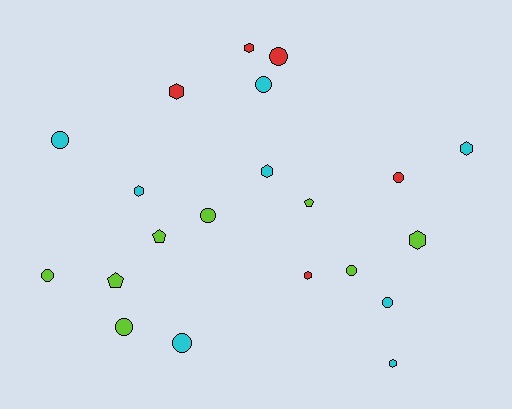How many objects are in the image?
There are 21 objects.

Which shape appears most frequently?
Circle, with 10 objects.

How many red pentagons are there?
There are no red pentagons.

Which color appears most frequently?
Lime, with 8 objects.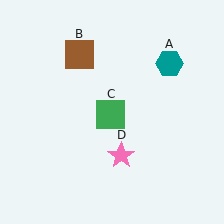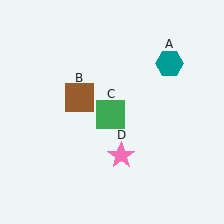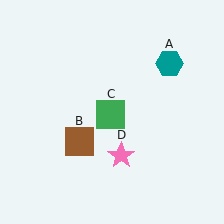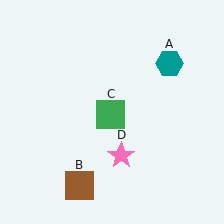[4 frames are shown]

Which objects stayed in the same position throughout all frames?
Teal hexagon (object A) and green square (object C) and pink star (object D) remained stationary.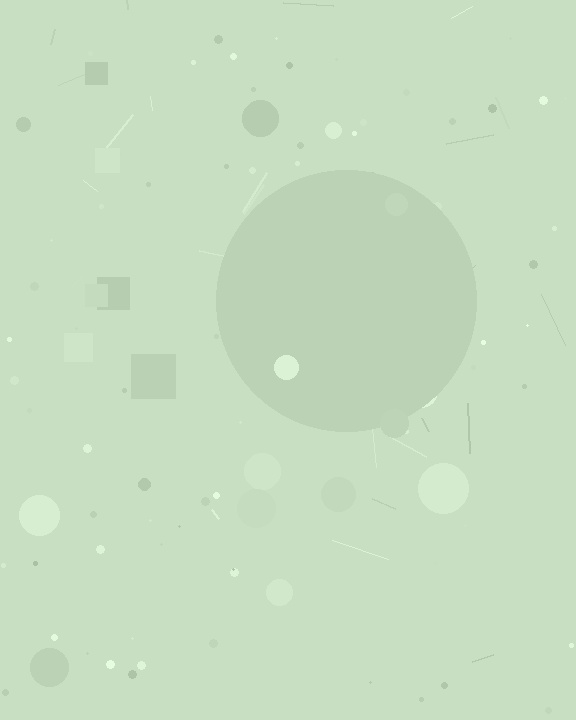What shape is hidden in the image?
A circle is hidden in the image.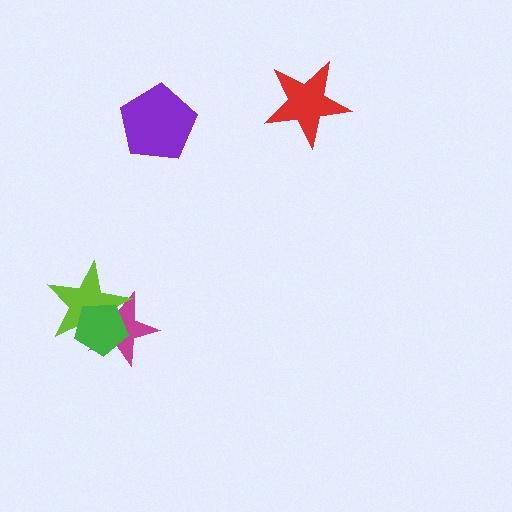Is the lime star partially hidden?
Yes, it is partially covered by another shape.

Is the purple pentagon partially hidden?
No, no other shape covers it.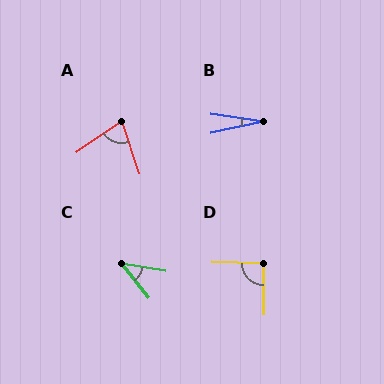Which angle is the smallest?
B, at approximately 21 degrees.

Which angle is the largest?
D, at approximately 93 degrees.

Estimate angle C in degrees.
Approximately 42 degrees.